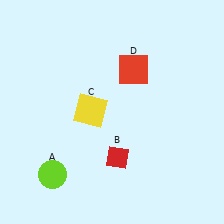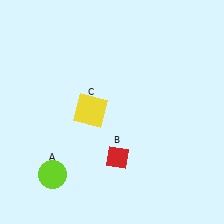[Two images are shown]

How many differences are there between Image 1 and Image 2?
There is 1 difference between the two images.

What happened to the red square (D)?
The red square (D) was removed in Image 2. It was in the top-right area of Image 1.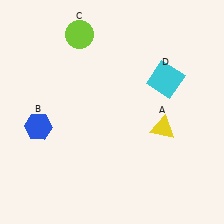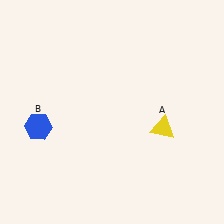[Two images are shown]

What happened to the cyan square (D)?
The cyan square (D) was removed in Image 2. It was in the top-right area of Image 1.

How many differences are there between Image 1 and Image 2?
There are 2 differences between the two images.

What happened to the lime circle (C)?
The lime circle (C) was removed in Image 2. It was in the top-left area of Image 1.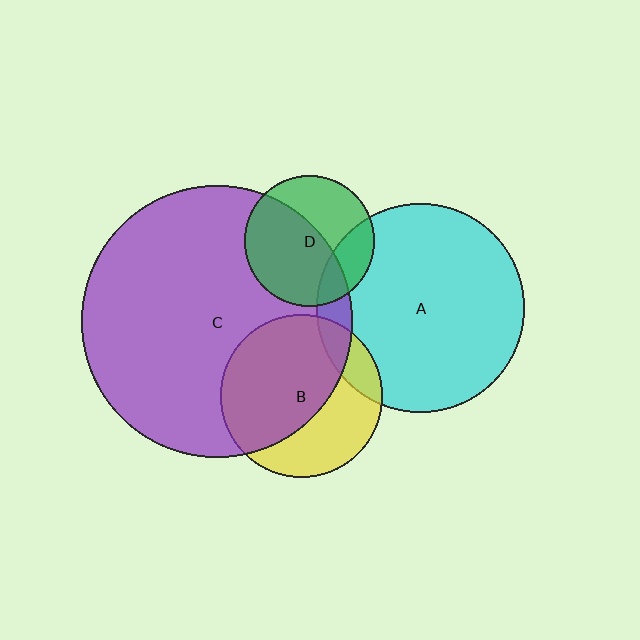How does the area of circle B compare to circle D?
Approximately 1.5 times.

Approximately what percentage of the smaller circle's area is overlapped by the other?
Approximately 20%.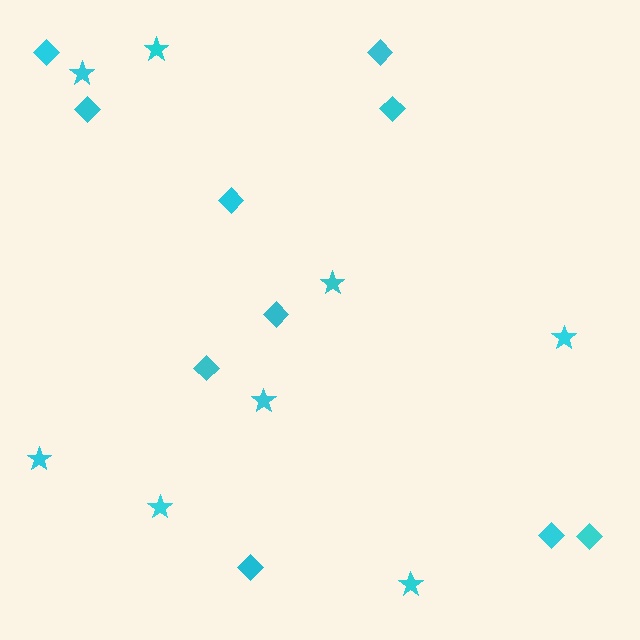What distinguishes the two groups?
There are 2 groups: one group of stars (8) and one group of diamonds (10).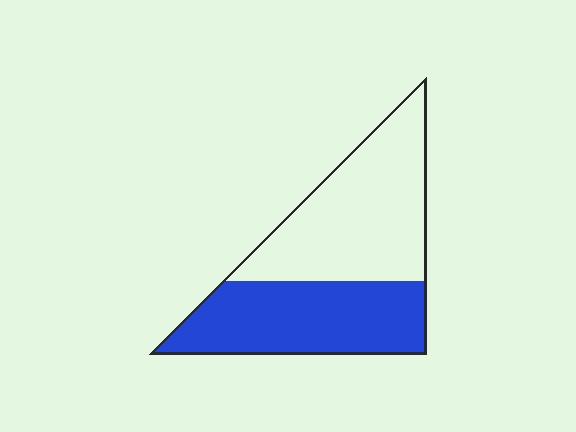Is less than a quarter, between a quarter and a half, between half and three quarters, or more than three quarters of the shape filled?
Between a quarter and a half.